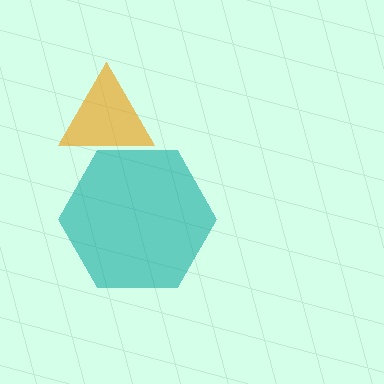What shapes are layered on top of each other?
The layered shapes are: a teal hexagon, an orange triangle.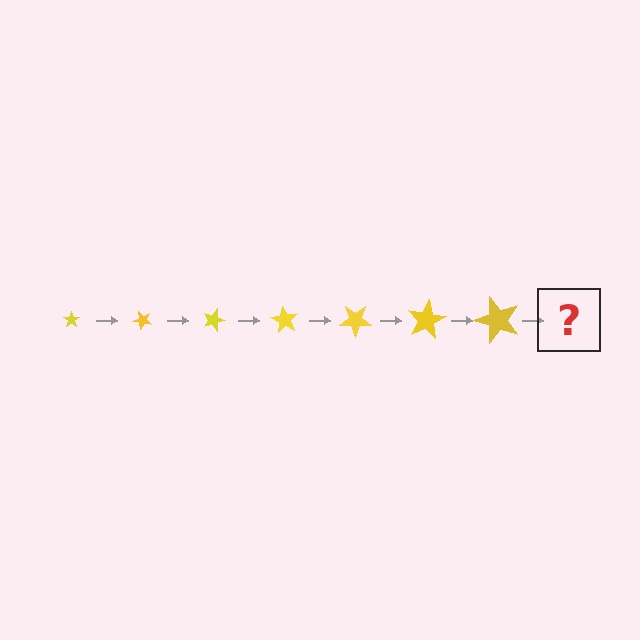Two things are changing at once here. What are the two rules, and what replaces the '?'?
The two rules are that the star grows larger each step and it rotates 45 degrees each step. The '?' should be a star, larger than the previous one and rotated 315 degrees from the start.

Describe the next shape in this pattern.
It should be a star, larger than the previous one and rotated 315 degrees from the start.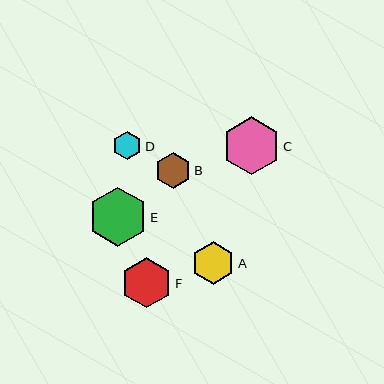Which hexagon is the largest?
Hexagon E is the largest with a size of approximately 59 pixels.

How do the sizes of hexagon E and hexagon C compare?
Hexagon E and hexagon C are approximately the same size.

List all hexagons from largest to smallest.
From largest to smallest: E, C, F, A, B, D.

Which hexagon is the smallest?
Hexagon D is the smallest with a size of approximately 29 pixels.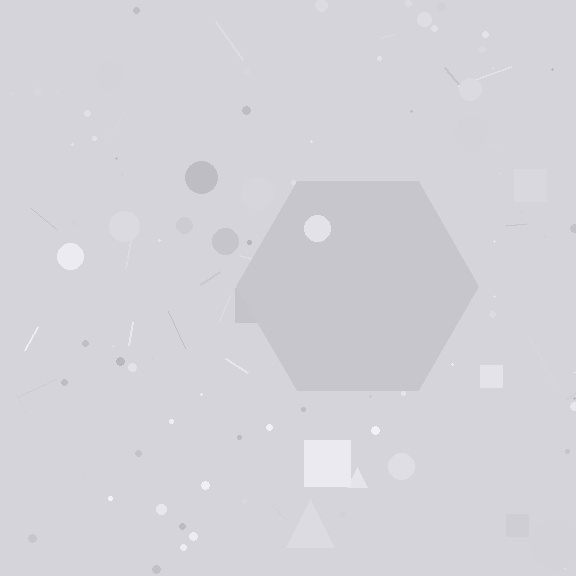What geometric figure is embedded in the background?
A hexagon is embedded in the background.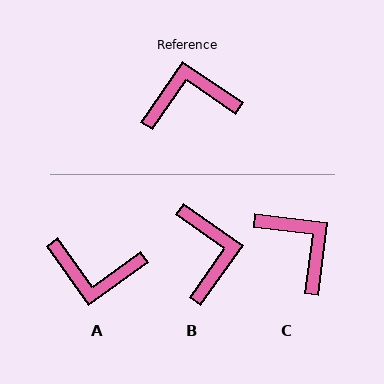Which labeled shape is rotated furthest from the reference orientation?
A, about 160 degrees away.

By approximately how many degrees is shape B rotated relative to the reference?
Approximately 91 degrees clockwise.